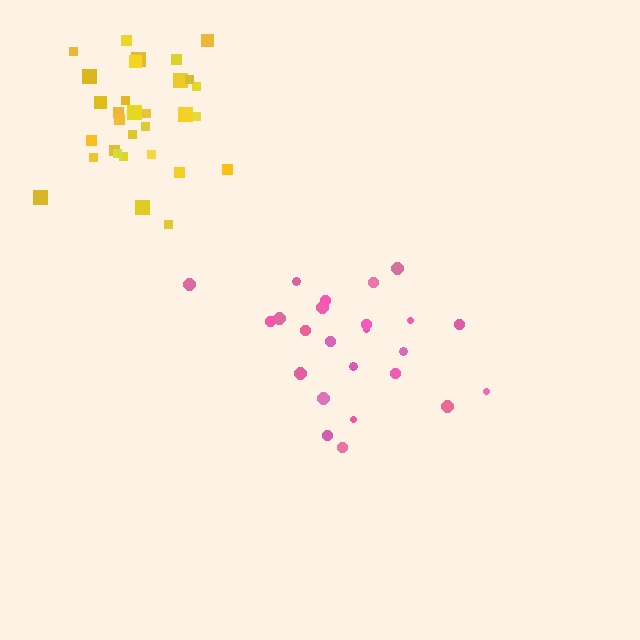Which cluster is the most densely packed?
Yellow.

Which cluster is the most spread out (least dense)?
Pink.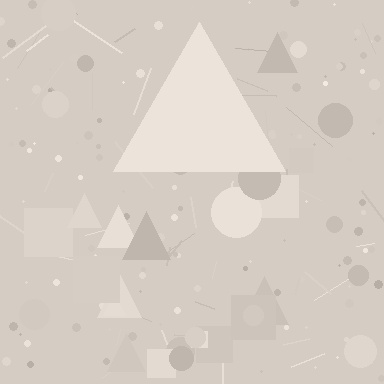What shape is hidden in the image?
A triangle is hidden in the image.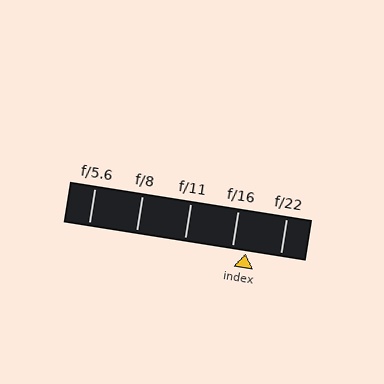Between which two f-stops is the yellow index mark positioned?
The index mark is between f/16 and f/22.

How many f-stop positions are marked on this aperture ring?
There are 5 f-stop positions marked.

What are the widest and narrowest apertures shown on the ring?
The widest aperture shown is f/5.6 and the narrowest is f/22.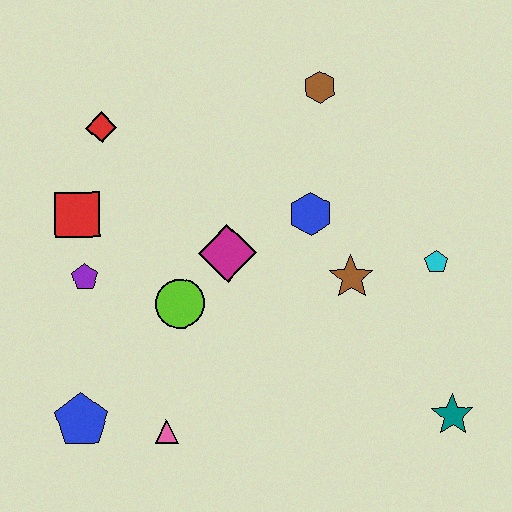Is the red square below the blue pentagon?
No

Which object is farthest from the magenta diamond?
The teal star is farthest from the magenta diamond.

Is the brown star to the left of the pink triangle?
No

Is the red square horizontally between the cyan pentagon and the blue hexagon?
No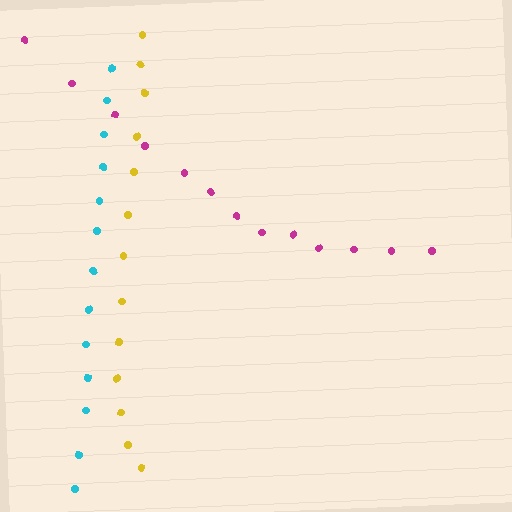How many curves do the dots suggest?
There are 3 distinct paths.